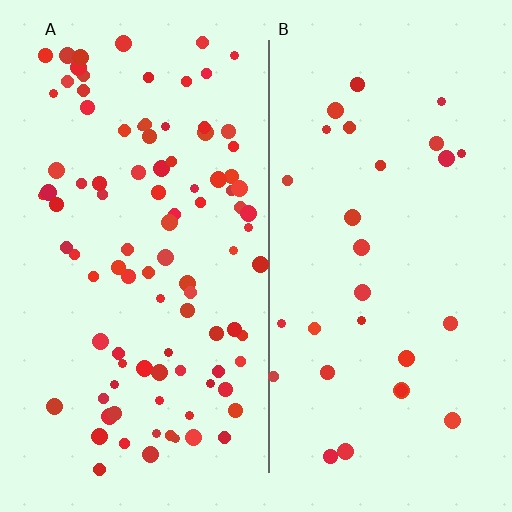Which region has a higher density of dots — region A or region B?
A (the left).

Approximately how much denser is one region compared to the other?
Approximately 3.2× — region A over region B.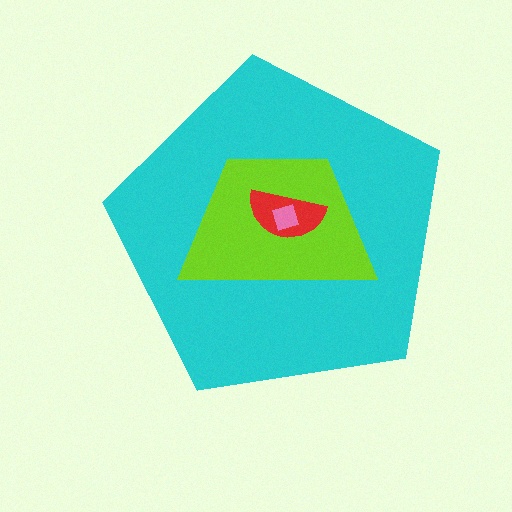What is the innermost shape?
The pink diamond.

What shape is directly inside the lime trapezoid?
The red semicircle.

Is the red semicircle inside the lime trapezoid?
Yes.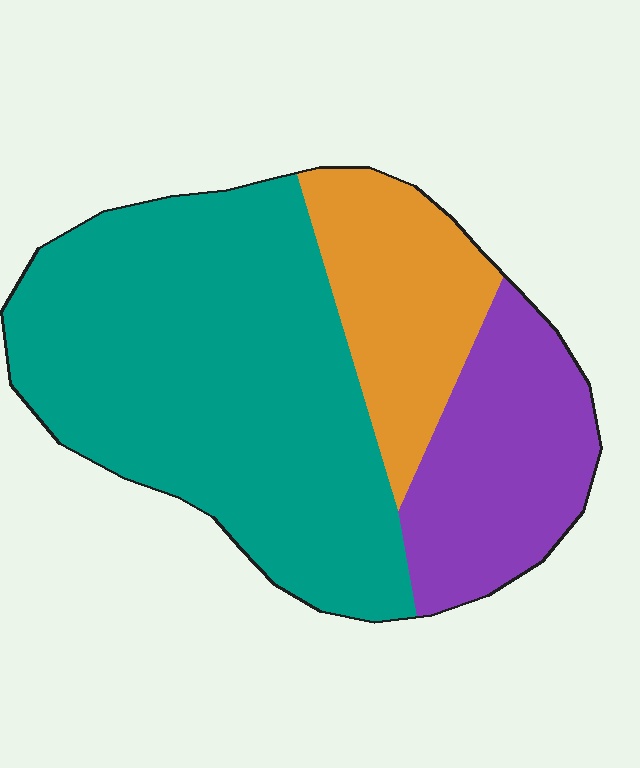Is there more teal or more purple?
Teal.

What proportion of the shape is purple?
Purple takes up about one fifth (1/5) of the shape.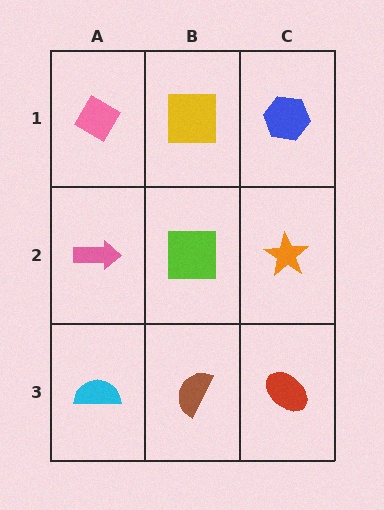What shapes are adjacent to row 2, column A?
A pink diamond (row 1, column A), a cyan semicircle (row 3, column A), a lime square (row 2, column B).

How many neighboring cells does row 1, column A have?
2.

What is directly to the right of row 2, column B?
An orange star.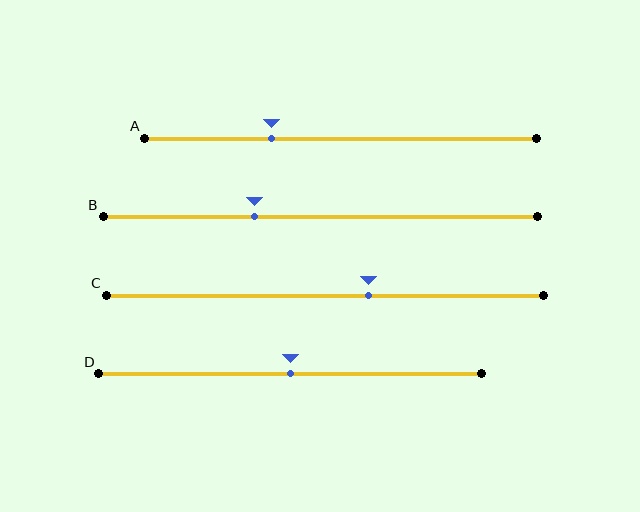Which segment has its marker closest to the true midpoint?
Segment D has its marker closest to the true midpoint.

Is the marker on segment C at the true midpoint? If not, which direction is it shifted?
No, the marker on segment C is shifted to the right by about 10% of the segment length.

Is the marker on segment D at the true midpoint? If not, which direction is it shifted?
Yes, the marker on segment D is at the true midpoint.